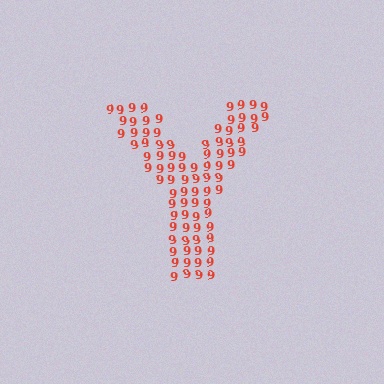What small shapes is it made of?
It is made of small digit 9's.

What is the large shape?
The large shape is the letter Y.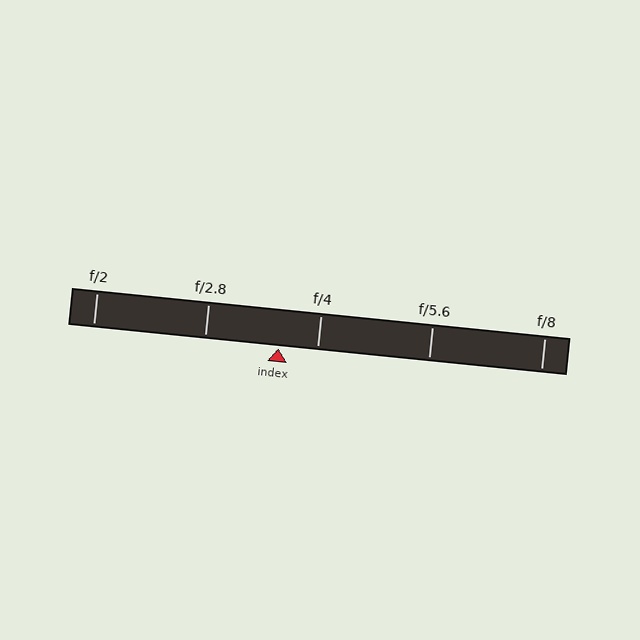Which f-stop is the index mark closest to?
The index mark is closest to f/4.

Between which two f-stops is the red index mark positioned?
The index mark is between f/2.8 and f/4.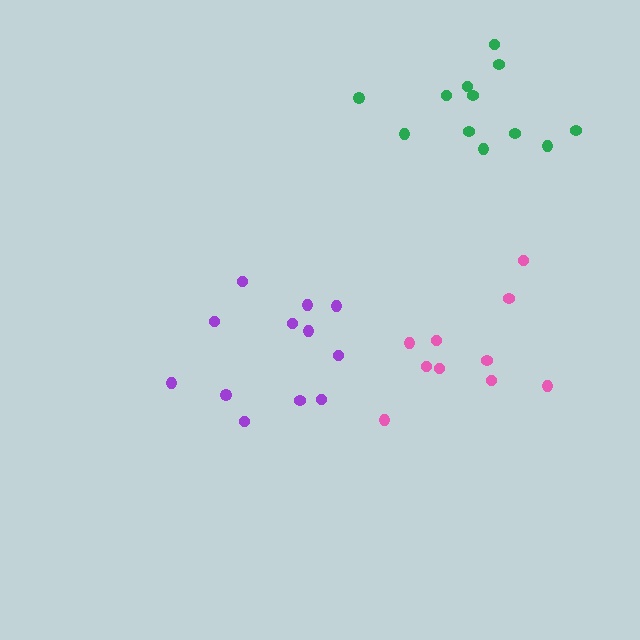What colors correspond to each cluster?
The clusters are colored: purple, green, pink.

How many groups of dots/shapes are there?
There are 3 groups.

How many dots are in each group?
Group 1: 12 dots, Group 2: 12 dots, Group 3: 10 dots (34 total).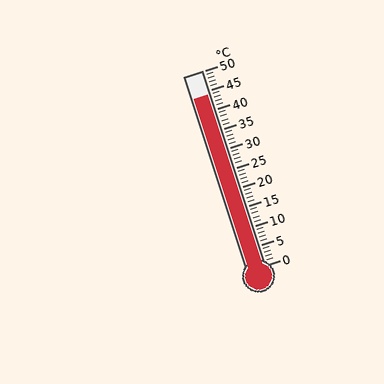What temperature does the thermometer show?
The thermometer shows approximately 44°C.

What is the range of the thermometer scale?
The thermometer scale ranges from 0°C to 50°C.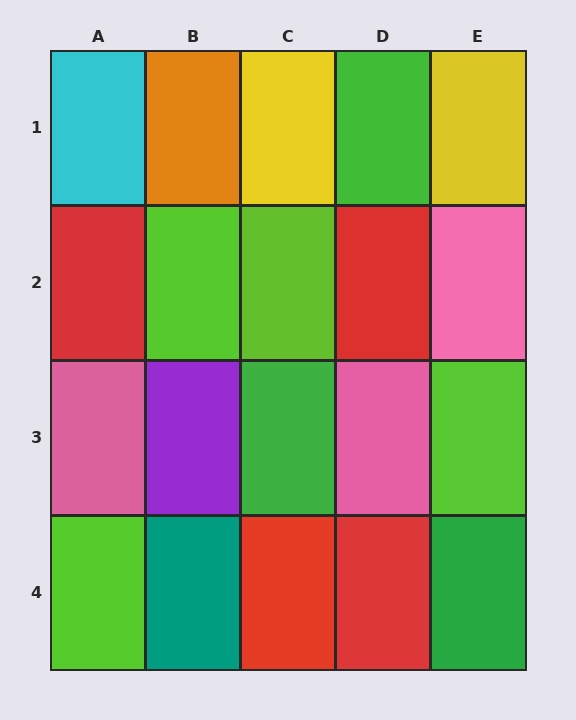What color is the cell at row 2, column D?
Red.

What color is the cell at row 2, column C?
Lime.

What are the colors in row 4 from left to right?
Lime, teal, red, red, green.